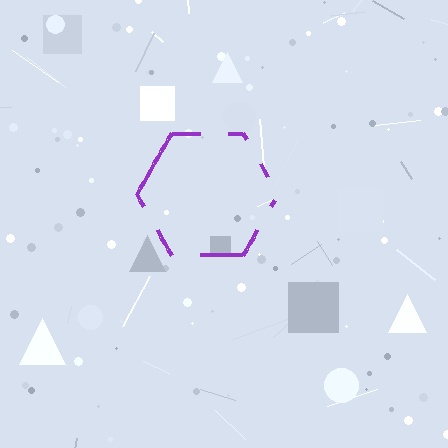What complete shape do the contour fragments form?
The contour fragments form a hexagon.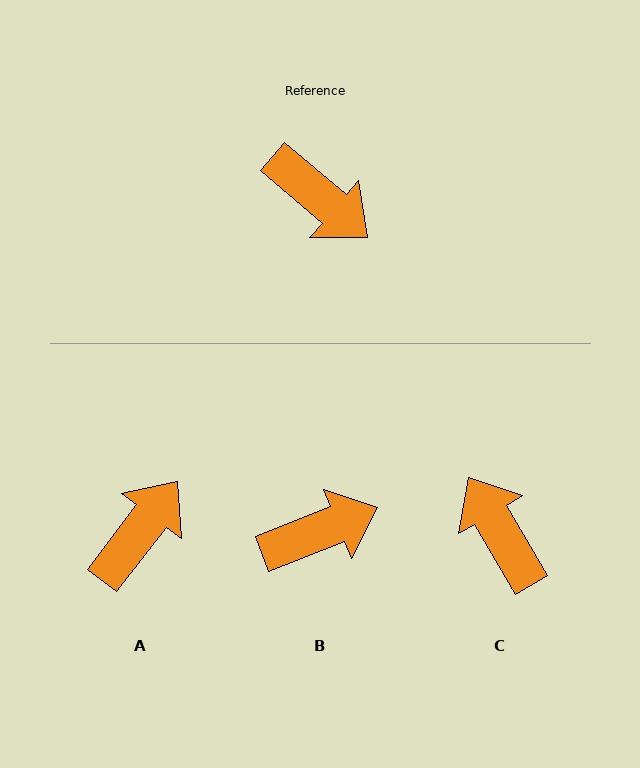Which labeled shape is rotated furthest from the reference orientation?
C, about 161 degrees away.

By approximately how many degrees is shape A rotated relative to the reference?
Approximately 93 degrees counter-clockwise.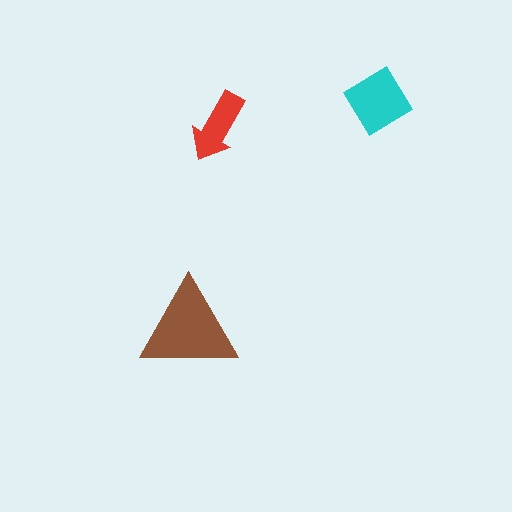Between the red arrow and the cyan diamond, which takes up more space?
The cyan diamond.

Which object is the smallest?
The red arrow.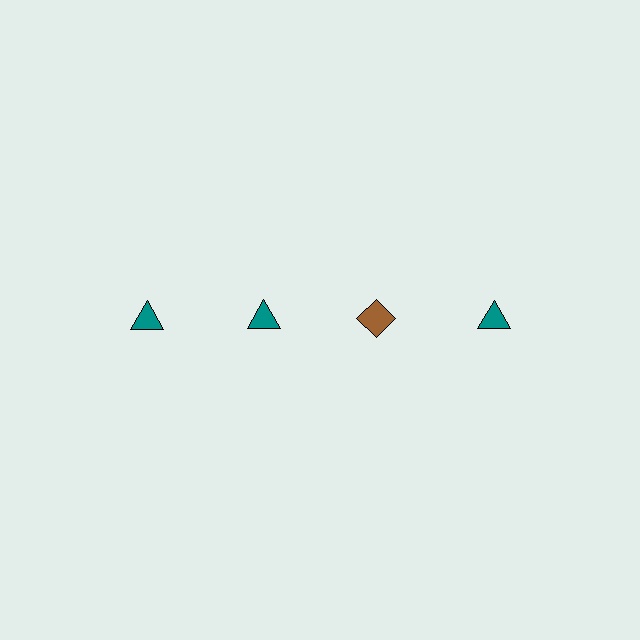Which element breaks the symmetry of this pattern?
The brown diamond in the top row, center column breaks the symmetry. All other shapes are teal triangles.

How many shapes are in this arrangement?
There are 4 shapes arranged in a grid pattern.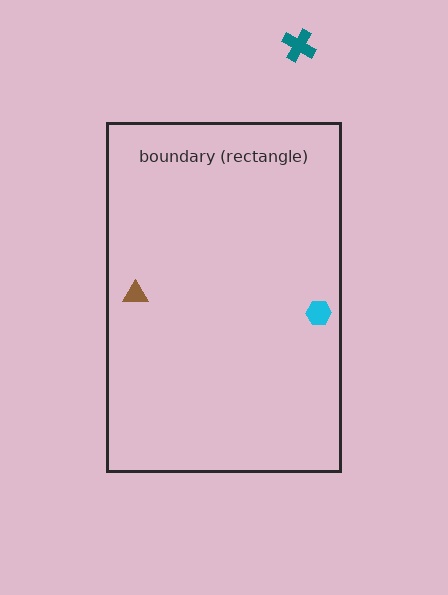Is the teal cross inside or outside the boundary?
Outside.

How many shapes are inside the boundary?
2 inside, 1 outside.